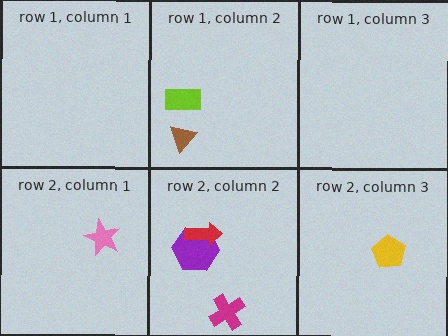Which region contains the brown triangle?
The row 1, column 2 region.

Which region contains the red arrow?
The row 2, column 2 region.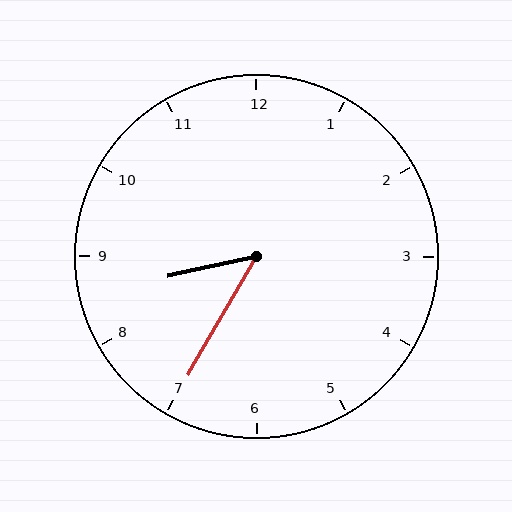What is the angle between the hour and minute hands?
Approximately 48 degrees.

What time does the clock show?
8:35.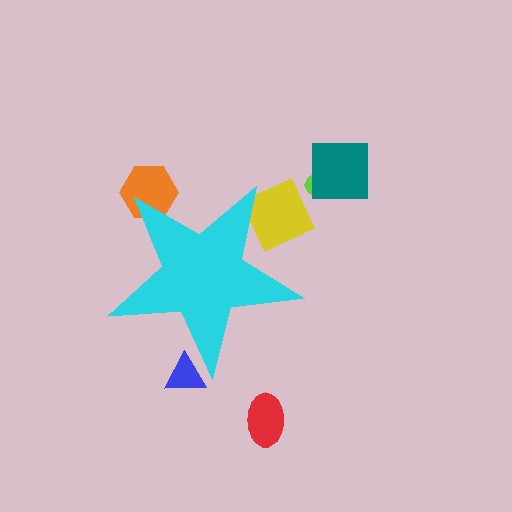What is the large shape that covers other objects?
A cyan star.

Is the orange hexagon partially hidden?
Yes, the orange hexagon is partially hidden behind the cyan star.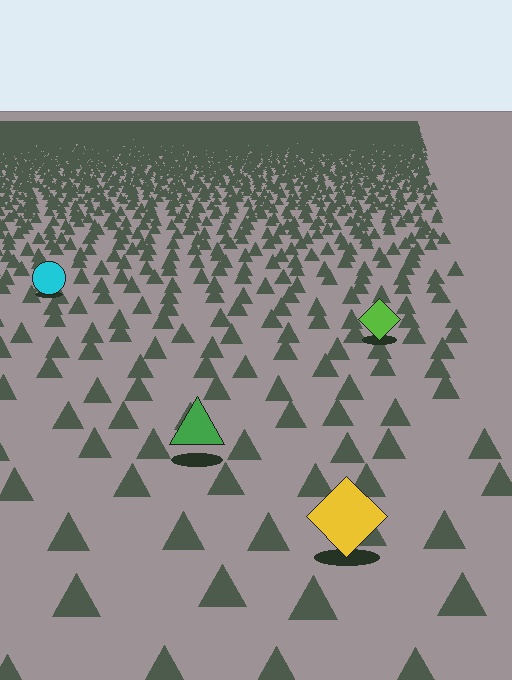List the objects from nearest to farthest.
From nearest to farthest: the yellow diamond, the green triangle, the lime diamond, the cyan circle.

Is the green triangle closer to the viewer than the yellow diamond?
No. The yellow diamond is closer — you can tell from the texture gradient: the ground texture is coarser near it.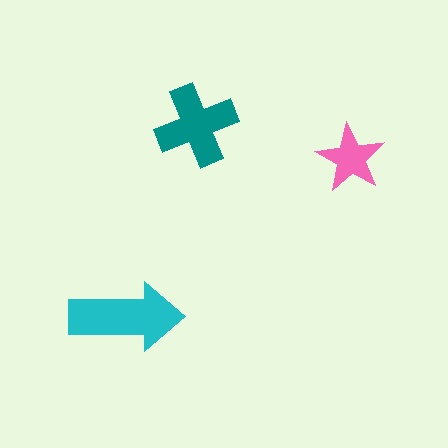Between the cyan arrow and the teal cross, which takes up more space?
The cyan arrow.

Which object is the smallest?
The pink star.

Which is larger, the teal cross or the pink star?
The teal cross.